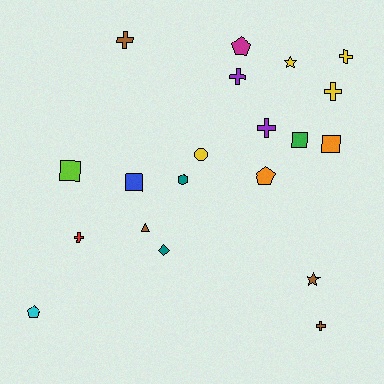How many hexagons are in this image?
There is 1 hexagon.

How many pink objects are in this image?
There are no pink objects.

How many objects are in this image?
There are 20 objects.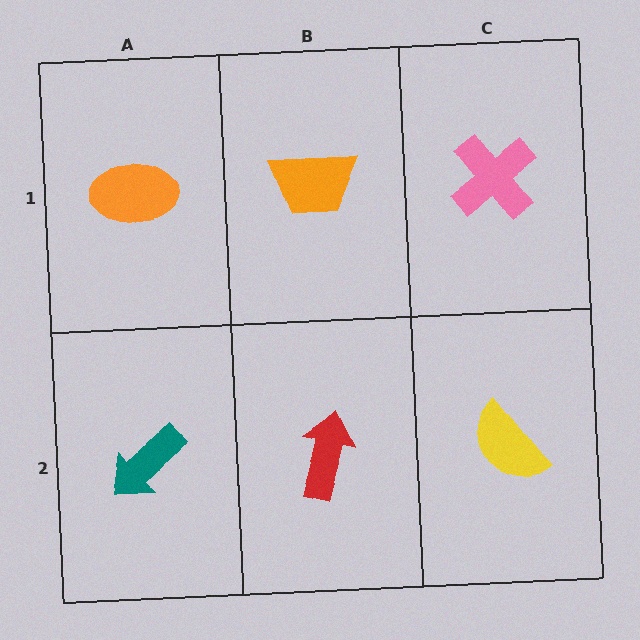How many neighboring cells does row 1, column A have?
2.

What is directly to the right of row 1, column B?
A pink cross.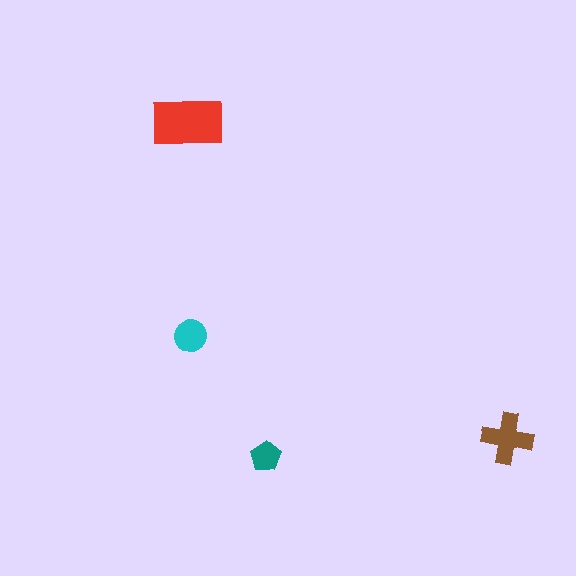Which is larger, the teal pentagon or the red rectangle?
The red rectangle.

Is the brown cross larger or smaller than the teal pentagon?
Larger.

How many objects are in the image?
There are 4 objects in the image.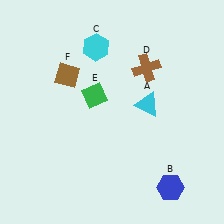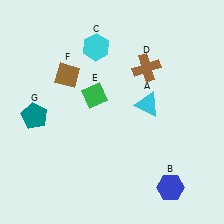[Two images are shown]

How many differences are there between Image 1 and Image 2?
There is 1 difference between the two images.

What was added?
A teal pentagon (G) was added in Image 2.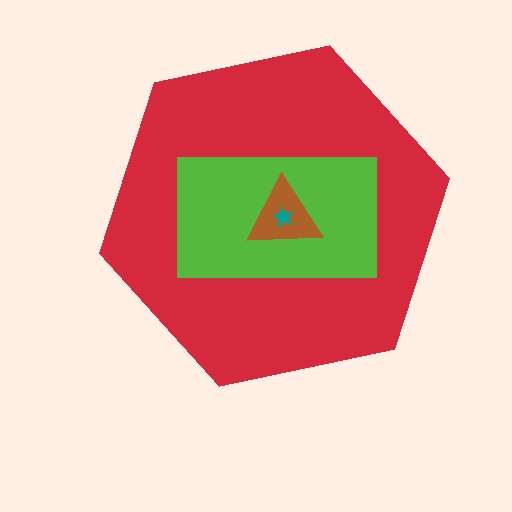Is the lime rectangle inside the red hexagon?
Yes.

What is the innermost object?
The teal star.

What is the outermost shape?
The red hexagon.